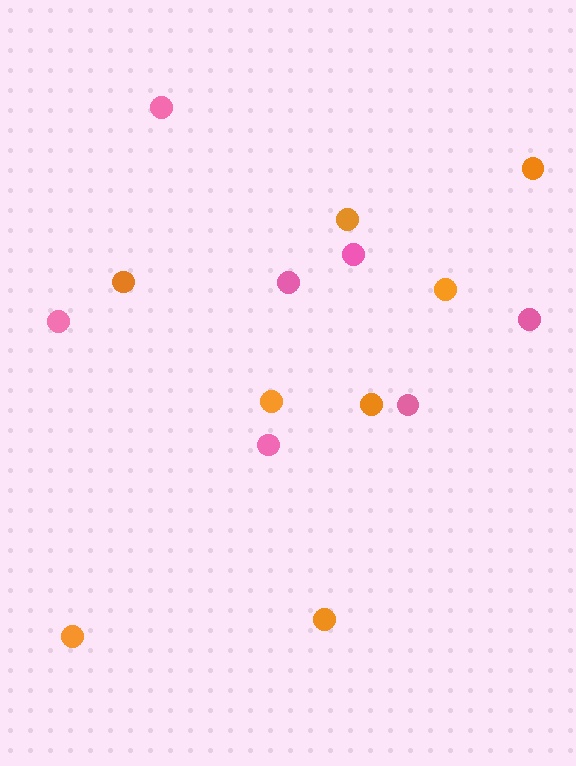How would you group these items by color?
There are 2 groups: one group of orange circles (8) and one group of pink circles (7).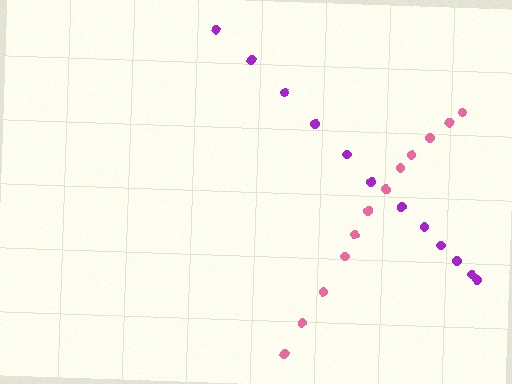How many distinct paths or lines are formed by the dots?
There are 2 distinct paths.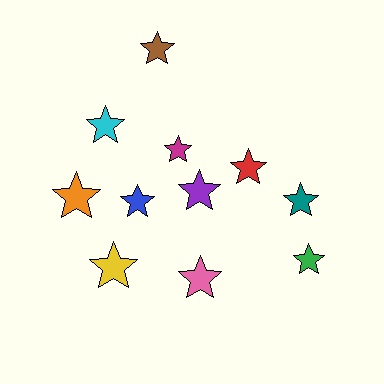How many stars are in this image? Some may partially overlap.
There are 11 stars.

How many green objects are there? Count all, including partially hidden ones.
There is 1 green object.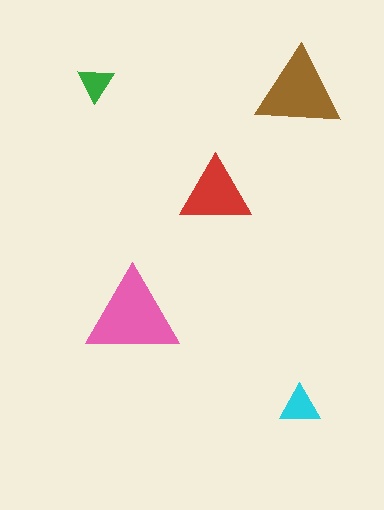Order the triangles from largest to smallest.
the pink one, the brown one, the red one, the cyan one, the green one.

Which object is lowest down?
The cyan triangle is bottommost.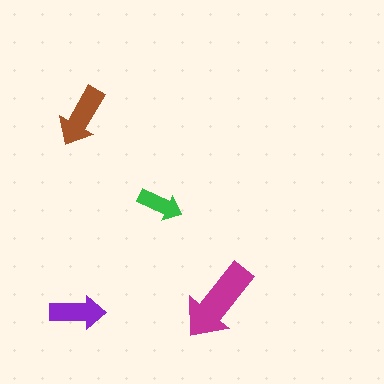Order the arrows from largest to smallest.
the magenta one, the brown one, the purple one, the green one.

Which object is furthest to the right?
The magenta arrow is rightmost.